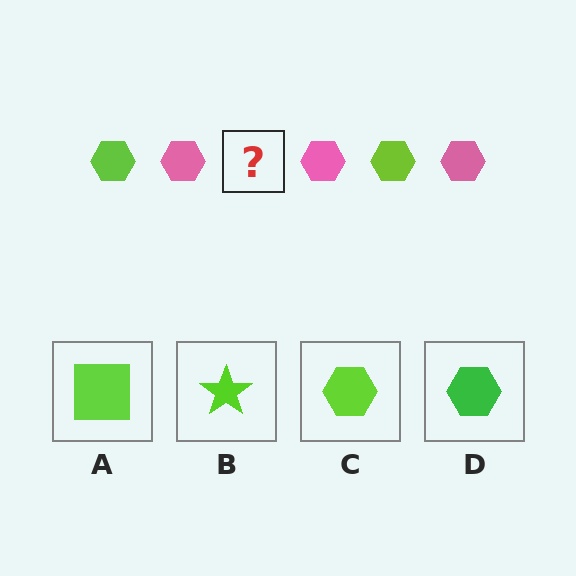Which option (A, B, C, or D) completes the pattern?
C.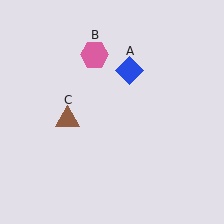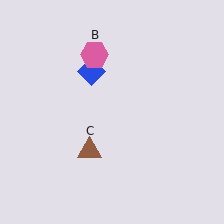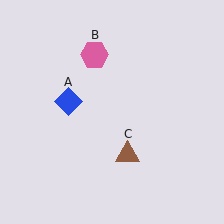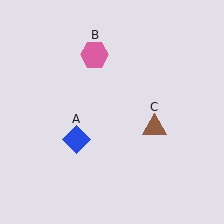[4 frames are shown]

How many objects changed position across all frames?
2 objects changed position: blue diamond (object A), brown triangle (object C).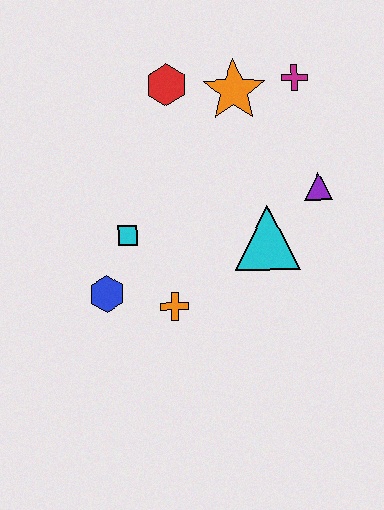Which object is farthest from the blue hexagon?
The magenta cross is farthest from the blue hexagon.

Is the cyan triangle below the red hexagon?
Yes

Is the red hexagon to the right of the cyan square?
Yes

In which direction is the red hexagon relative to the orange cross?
The red hexagon is above the orange cross.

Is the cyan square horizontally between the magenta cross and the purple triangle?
No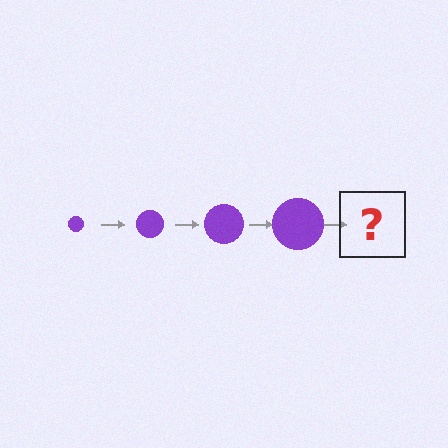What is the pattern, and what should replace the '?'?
The pattern is that the circle gets progressively larger each step. The '?' should be a purple circle, larger than the previous one.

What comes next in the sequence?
The next element should be a purple circle, larger than the previous one.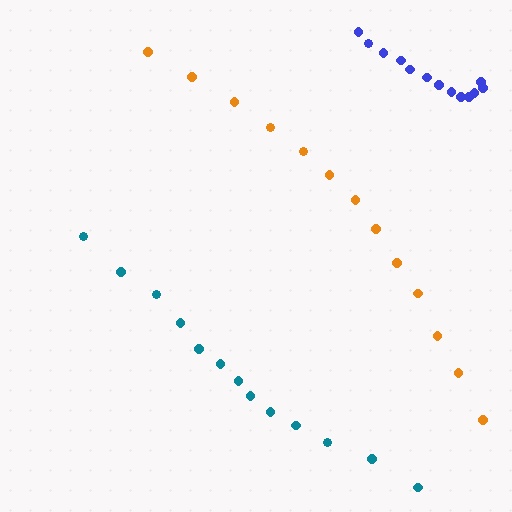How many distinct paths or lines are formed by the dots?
There are 3 distinct paths.